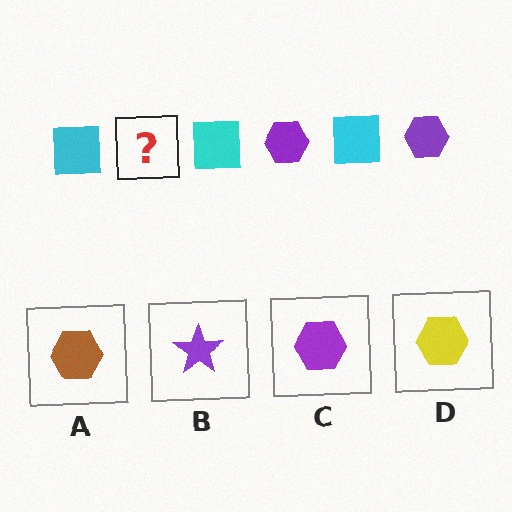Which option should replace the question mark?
Option C.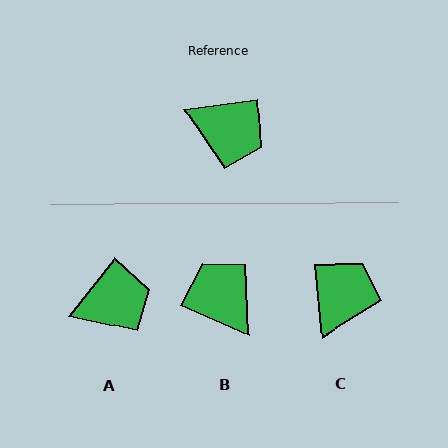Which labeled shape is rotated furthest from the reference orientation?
B, about 149 degrees away.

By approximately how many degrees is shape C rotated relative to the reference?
Approximately 88 degrees counter-clockwise.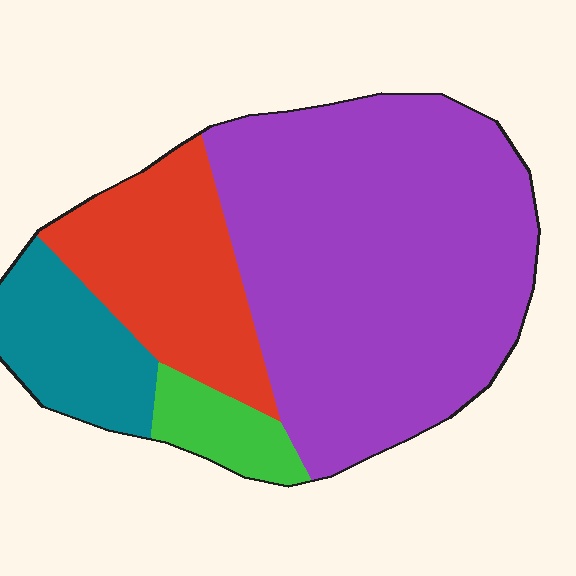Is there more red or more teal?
Red.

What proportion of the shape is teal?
Teal covers around 15% of the shape.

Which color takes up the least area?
Green, at roughly 5%.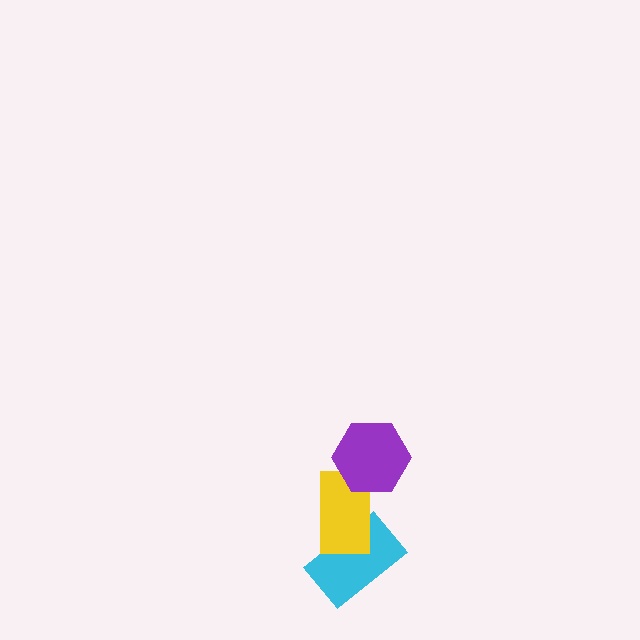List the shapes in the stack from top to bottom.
From top to bottom: the purple hexagon, the yellow rectangle, the cyan rectangle.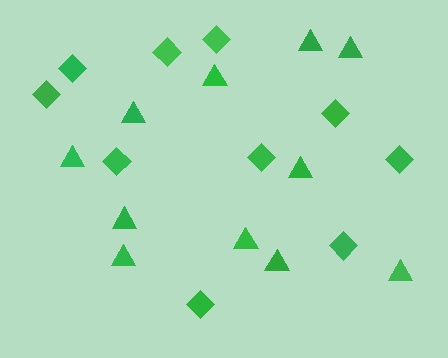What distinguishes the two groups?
There are 2 groups: one group of diamonds (10) and one group of triangles (11).